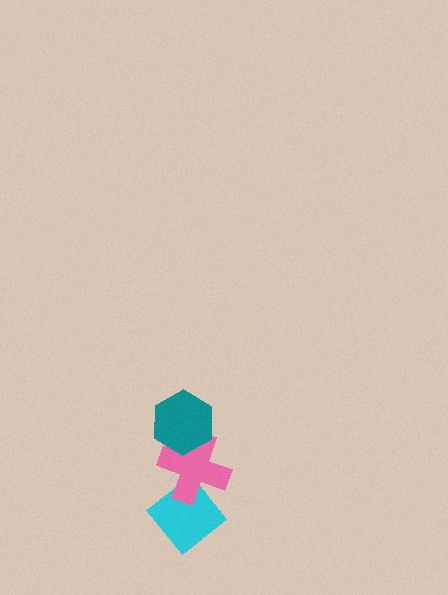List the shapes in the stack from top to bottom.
From top to bottom: the teal hexagon, the pink cross, the cyan diamond.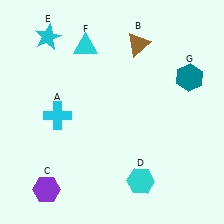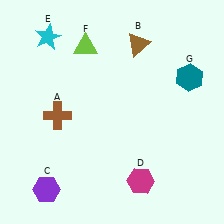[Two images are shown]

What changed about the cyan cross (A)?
In Image 1, A is cyan. In Image 2, it changed to brown.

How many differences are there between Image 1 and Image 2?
There are 3 differences between the two images.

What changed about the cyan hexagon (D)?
In Image 1, D is cyan. In Image 2, it changed to magenta.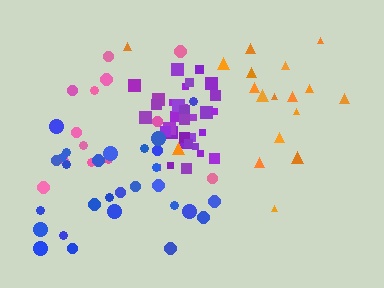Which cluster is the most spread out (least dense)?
Pink.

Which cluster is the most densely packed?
Purple.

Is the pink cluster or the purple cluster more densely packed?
Purple.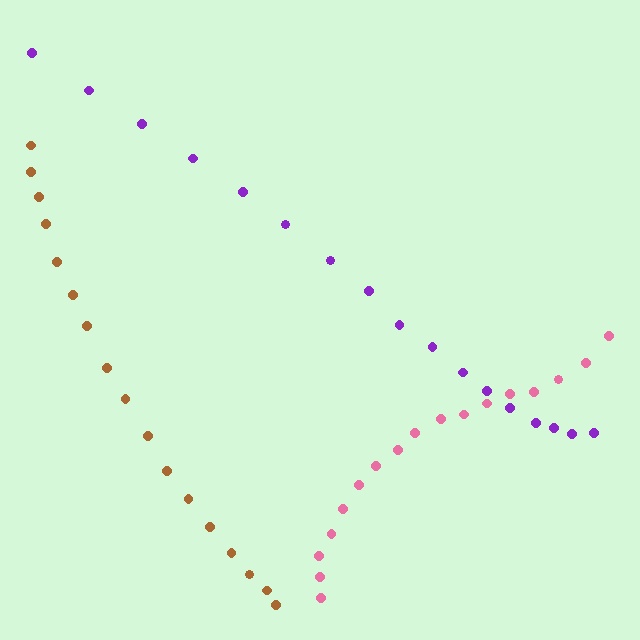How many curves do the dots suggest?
There are 3 distinct paths.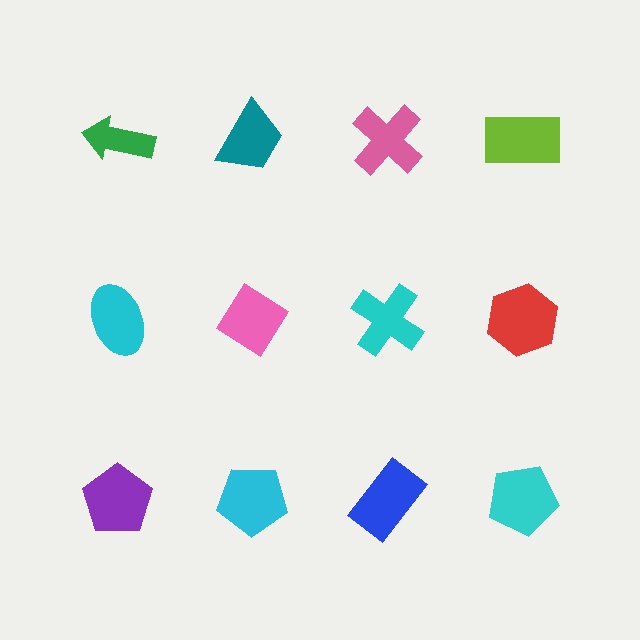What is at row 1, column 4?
A lime rectangle.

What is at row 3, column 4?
A cyan pentagon.